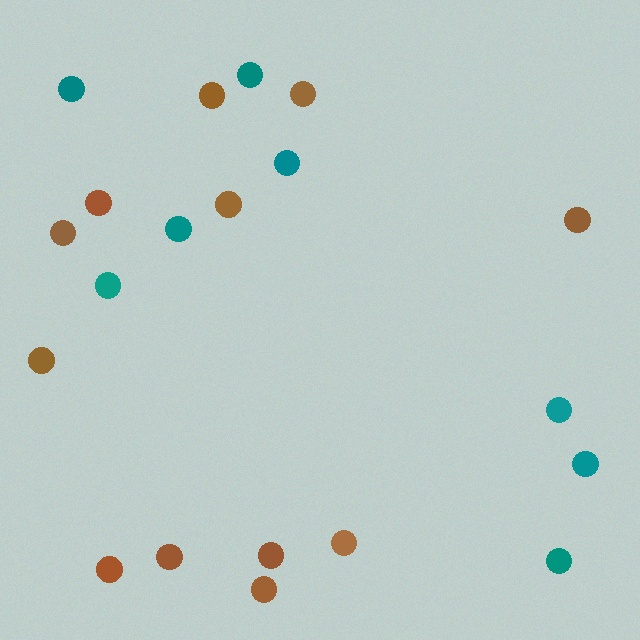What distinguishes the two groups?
There are 2 groups: one group of brown circles (12) and one group of teal circles (8).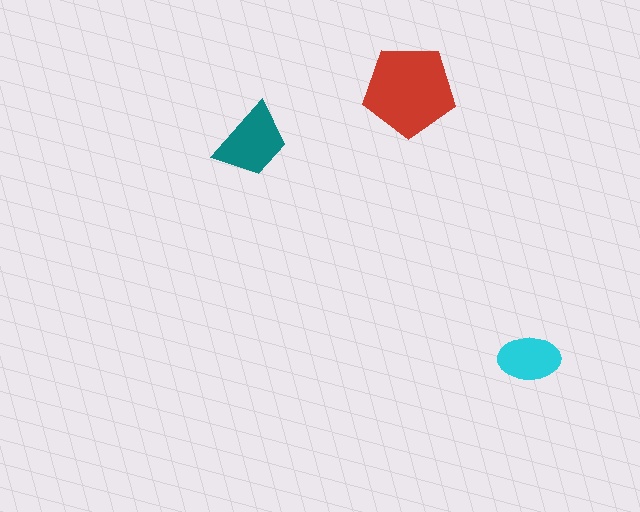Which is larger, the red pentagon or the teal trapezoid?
The red pentagon.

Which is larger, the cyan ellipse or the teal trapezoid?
The teal trapezoid.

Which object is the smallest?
The cyan ellipse.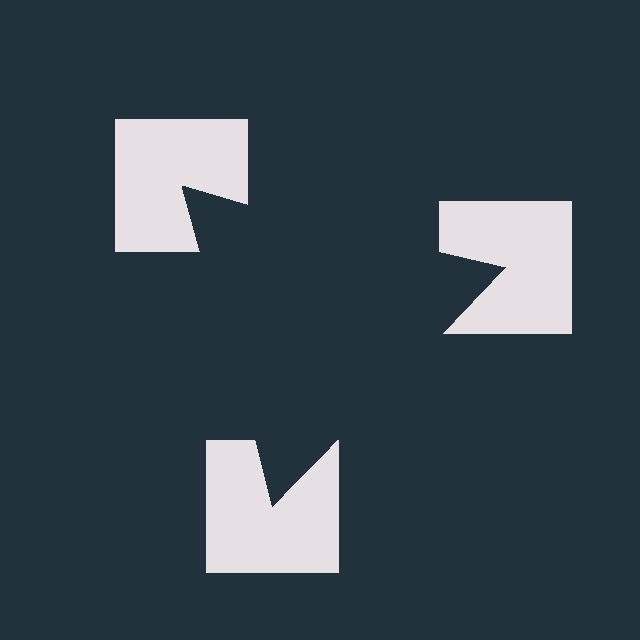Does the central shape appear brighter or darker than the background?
It typically appears slightly darker than the background, even though no actual brightness change is drawn.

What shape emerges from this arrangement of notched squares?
An illusory triangle — its edges are inferred from the aligned wedge cuts in the notched squares, not physically drawn.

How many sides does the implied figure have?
3 sides.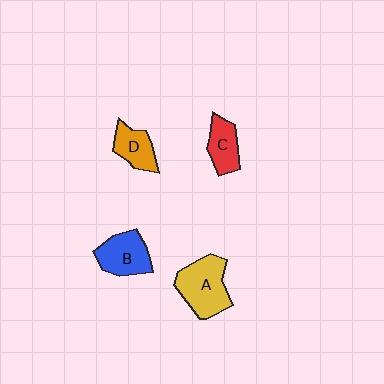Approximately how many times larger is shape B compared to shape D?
Approximately 1.3 times.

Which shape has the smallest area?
Shape D (orange).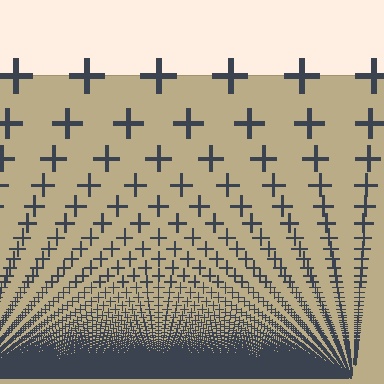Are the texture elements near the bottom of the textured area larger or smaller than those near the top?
Smaller. The gradient is inverted — elements near the bottom are smaller and denser.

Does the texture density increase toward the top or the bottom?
Density increases toward the bottom.